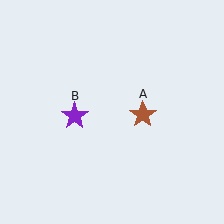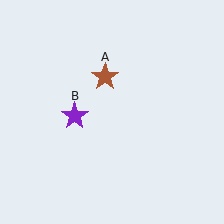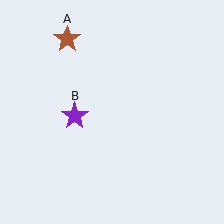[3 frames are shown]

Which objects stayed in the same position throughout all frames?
Purple star (object B) remained stationary.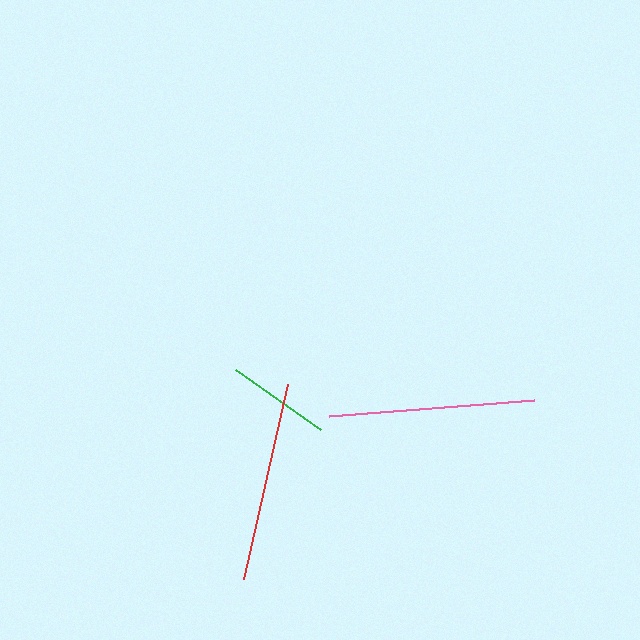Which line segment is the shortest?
The green line is the shortest at approximately 104 pixels.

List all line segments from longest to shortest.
From longest to shortest: pink, red, green.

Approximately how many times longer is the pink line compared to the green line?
The pink line is approximately 2.0 times the length of the green line.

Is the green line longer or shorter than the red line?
The red line is longer than the green line.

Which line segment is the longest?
The pink line is the longest at approximately 206 pixels.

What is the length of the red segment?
The red segment is approximately 200 pixels long.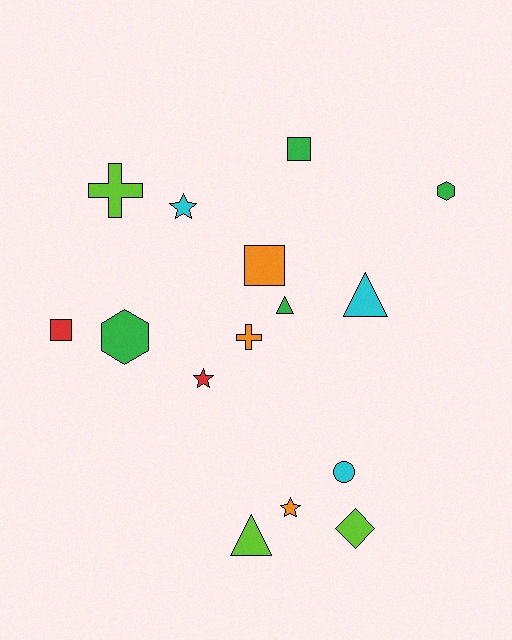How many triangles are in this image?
There are 3 triangles.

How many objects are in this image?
There are 15 objects.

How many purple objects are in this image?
There are no purple objects.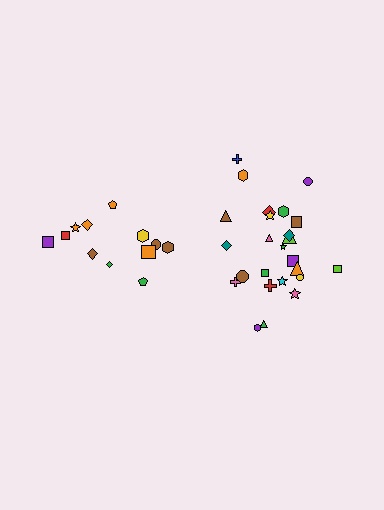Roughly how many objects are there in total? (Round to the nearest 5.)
Roughly 35 objects in total.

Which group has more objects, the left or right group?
The right group.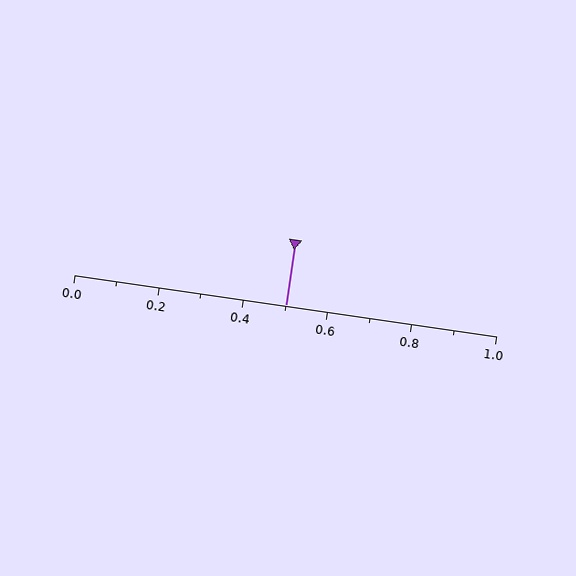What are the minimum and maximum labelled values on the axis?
The axis runs from 0.0 to 1.0.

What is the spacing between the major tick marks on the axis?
The major ticks are spaced 0.2 apart.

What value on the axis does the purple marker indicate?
The marker indicates approximately 0.5.